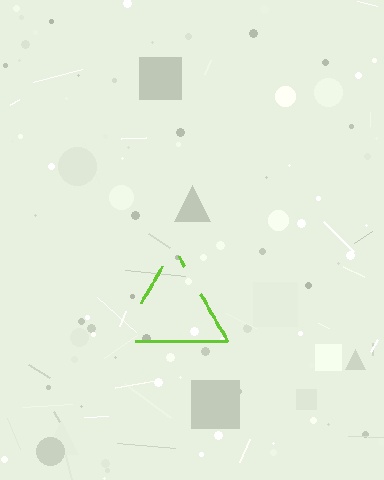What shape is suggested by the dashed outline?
The dashed outline suggests a triangle.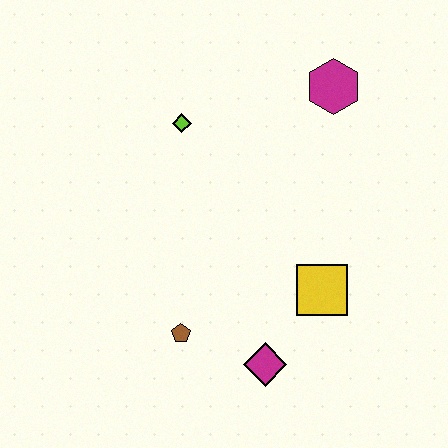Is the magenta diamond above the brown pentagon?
No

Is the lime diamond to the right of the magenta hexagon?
No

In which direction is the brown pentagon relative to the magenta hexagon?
The brown pentagon is below the magenta hexagon.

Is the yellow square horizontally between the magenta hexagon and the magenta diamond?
Yes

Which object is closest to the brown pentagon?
The magenta diamond is closest to the brown pentagon.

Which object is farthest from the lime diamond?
The magenta diamond is farthest from the lime diamond.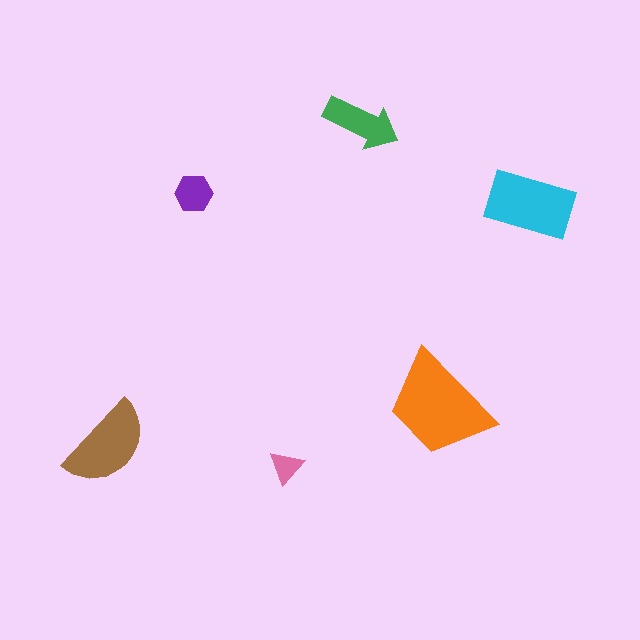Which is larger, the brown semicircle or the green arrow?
The brown semicircle.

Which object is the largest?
The orange trapezoid.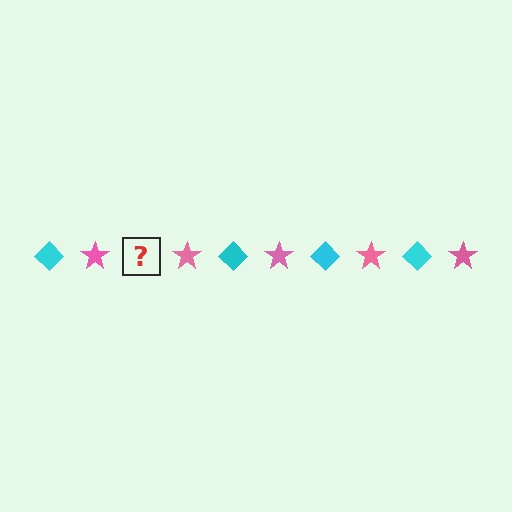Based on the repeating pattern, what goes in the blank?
The blank should be a cyan diamond.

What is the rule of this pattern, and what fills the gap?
The rule is that the pattern alternates between cyan diamond and pink star. The gap should be filled with a cyan diamond.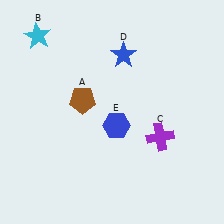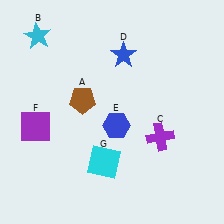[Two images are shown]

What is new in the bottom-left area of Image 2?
A cyan square (G) was added in the bottom-left area of Image 2.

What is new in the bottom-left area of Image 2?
A purple square (F) was added in the bottom-left area of Image 2.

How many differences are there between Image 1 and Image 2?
There are 2 differences between the two images.